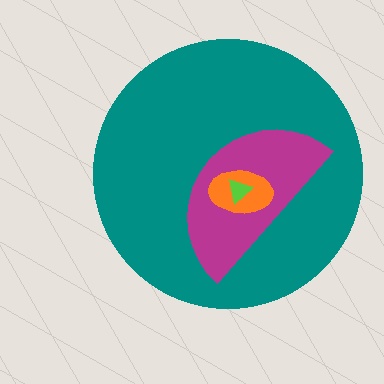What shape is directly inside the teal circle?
The magenta semicircle.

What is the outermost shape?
The teal circle.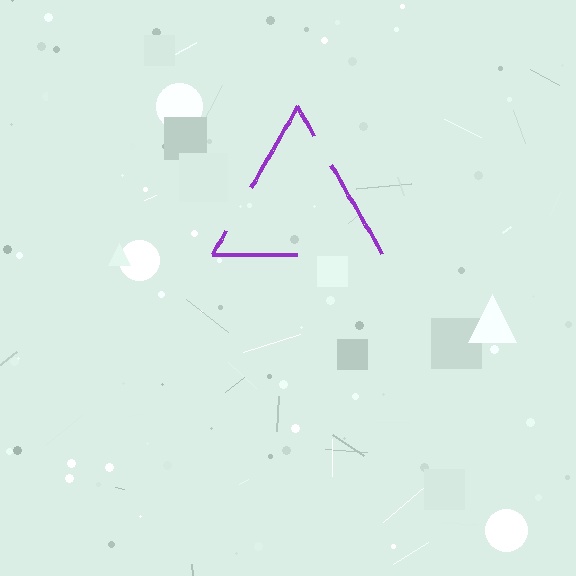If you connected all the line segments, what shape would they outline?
They would outline a triangle.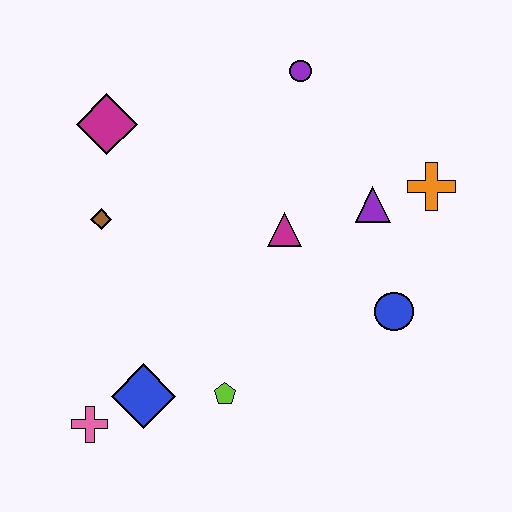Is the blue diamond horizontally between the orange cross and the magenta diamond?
Yes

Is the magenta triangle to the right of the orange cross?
No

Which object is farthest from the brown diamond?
The orange cross is farthest from the brown diamond.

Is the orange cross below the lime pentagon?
No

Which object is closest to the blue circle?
The purple triangle is closest to the blue circle.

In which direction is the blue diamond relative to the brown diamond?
The blue diamond is below the brown diamond.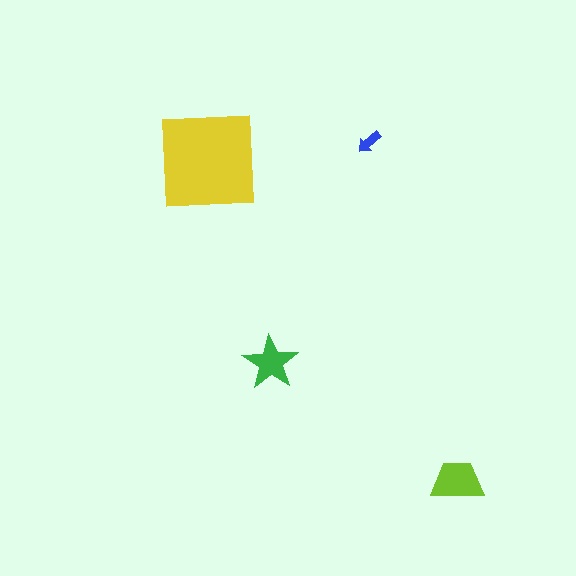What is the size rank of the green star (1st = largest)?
3rd.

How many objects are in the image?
There are 4 objects in the image.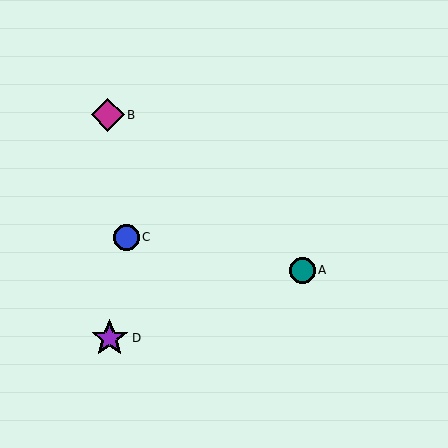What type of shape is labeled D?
Shape D is a purple star.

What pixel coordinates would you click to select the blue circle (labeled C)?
Click at (126, 237) to select the blue circle C.